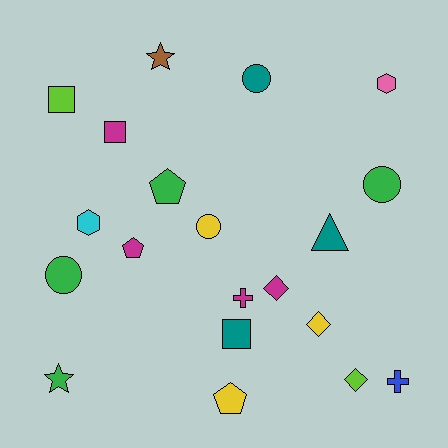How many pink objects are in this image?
There is 1 pink object.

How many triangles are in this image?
There is 1 triangle.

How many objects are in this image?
There are 20 objects.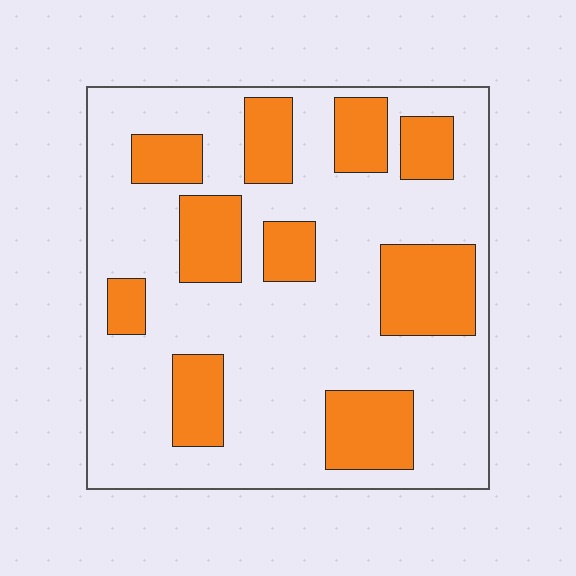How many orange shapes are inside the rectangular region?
10.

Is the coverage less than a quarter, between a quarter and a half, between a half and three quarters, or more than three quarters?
Between a quarter and a half.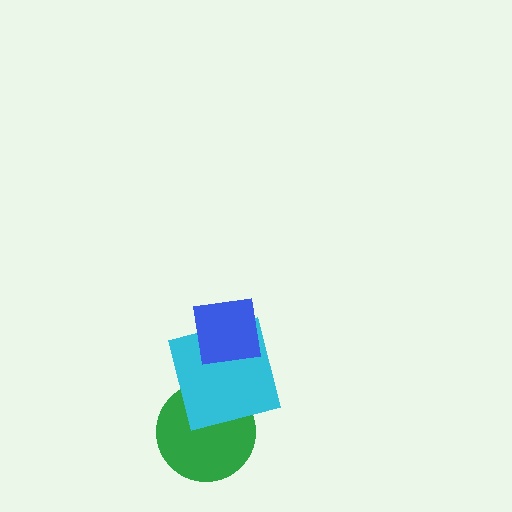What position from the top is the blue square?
The blue square is 1st from the top.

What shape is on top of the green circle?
The cyan square is on top of the green circle.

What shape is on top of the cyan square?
The blue square is on top of the cyan square.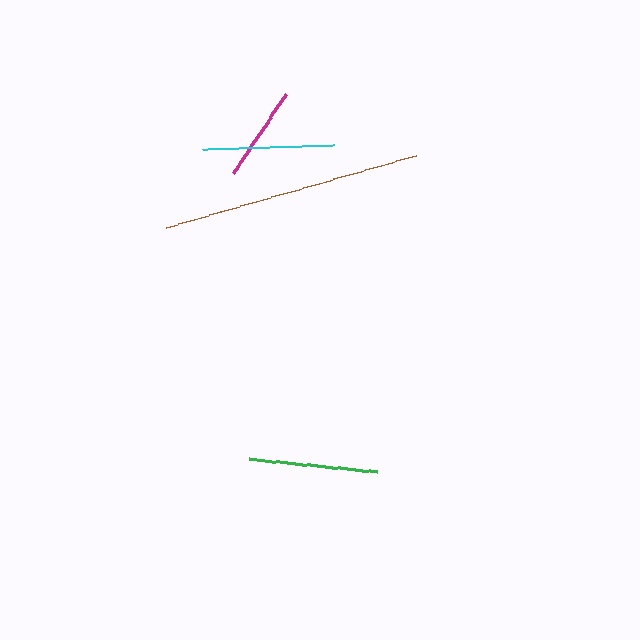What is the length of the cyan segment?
The cyan segment is approximately 131 pixels long.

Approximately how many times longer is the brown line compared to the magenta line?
The brown line is approximately 2.8 times the length of the magenta line.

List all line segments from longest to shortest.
From longest to shortest: brown, cyan, green, magenta.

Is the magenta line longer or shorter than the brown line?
The brown line is longer than the magenta line.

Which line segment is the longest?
The brown line is the longest at approximately 259 pixels.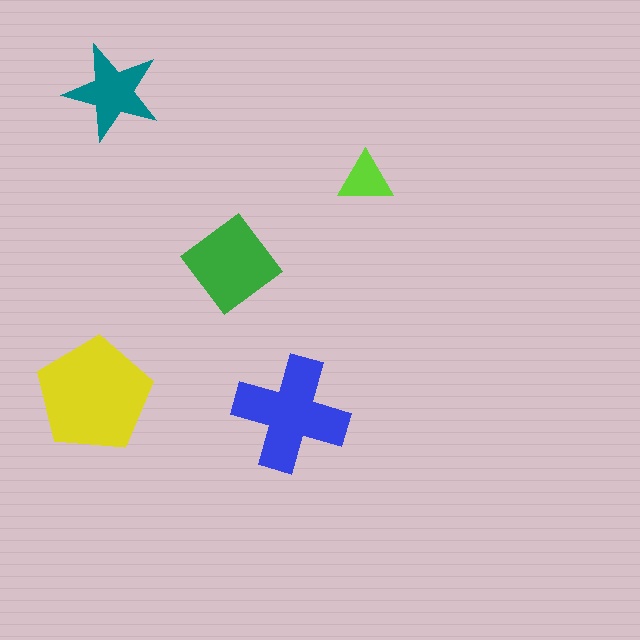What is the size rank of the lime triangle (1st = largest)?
5th.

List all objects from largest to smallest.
The yellow pentagon, the blue cross, the green diamond, the teal star, the lime triangle.